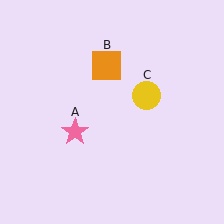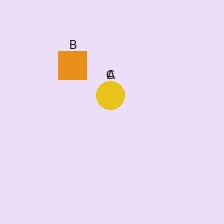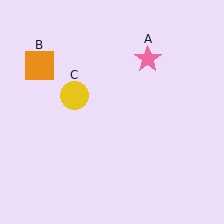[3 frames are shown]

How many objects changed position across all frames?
3 objects changed position: pink star (object A), orange square (object B), yellow circle (object C).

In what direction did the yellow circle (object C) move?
The yellow circle (object C) moved left.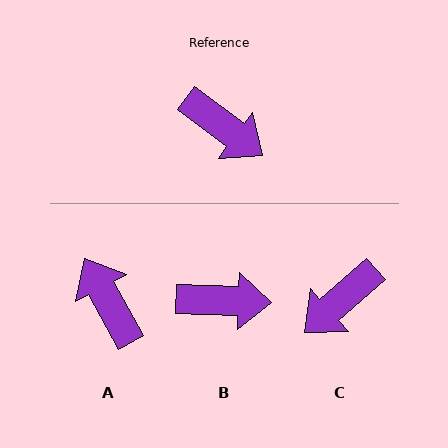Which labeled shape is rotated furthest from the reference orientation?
A, about 156 degrees away.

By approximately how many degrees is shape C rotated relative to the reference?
Approximately 102 degrees clockwise.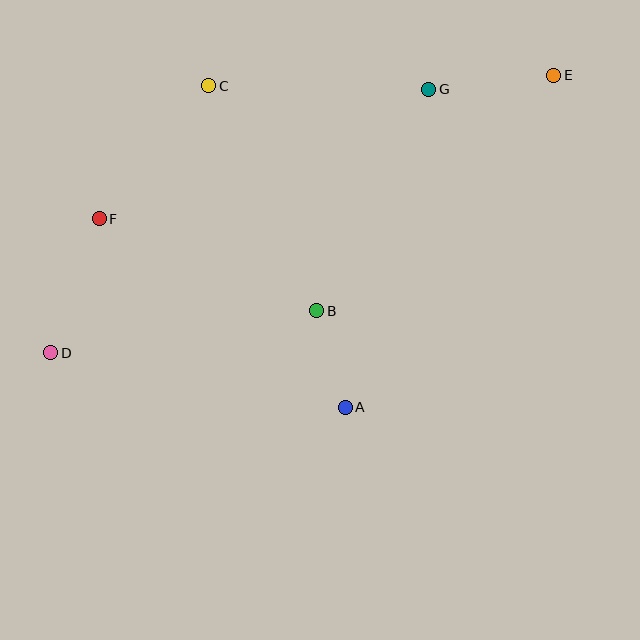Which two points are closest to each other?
Points A and B are closest to each other.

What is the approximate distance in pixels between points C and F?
The distance between C and F is approximately 172 pixels.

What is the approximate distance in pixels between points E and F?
The distance between E and F is approximately 476 pixels.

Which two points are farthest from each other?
Points D and E are farthest from each other.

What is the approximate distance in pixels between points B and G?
The distance between B and G is approximately 248 pixels.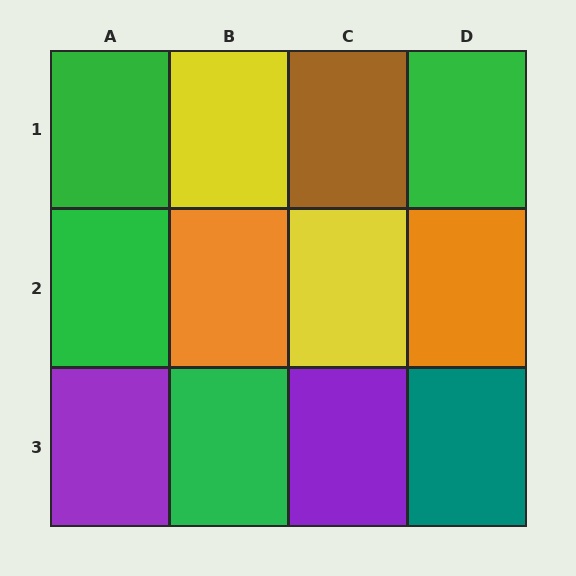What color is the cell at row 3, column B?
Green.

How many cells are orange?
2 cells are orange.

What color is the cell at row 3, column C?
Purple.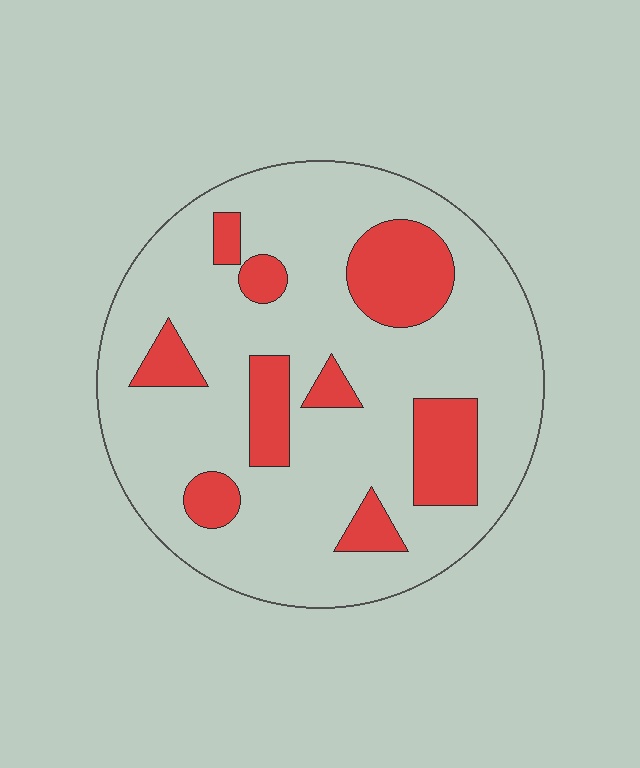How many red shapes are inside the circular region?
9.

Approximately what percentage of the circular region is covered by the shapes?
Approximately 20%.